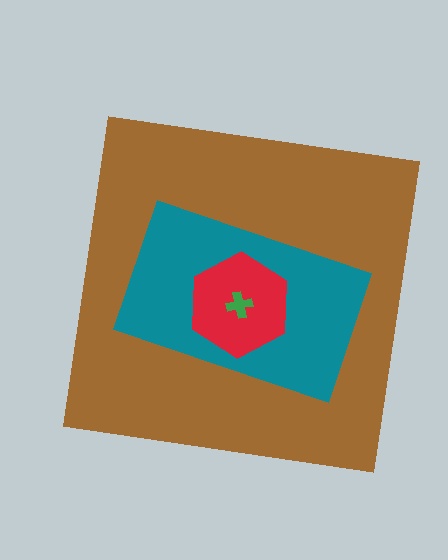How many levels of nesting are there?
4.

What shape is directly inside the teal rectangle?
The red hexagon.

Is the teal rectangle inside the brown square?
Yes.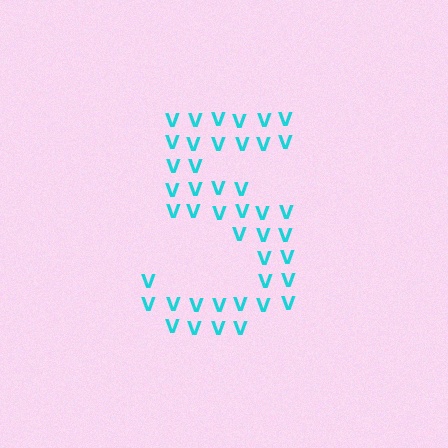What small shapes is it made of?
It is made of small letter V's.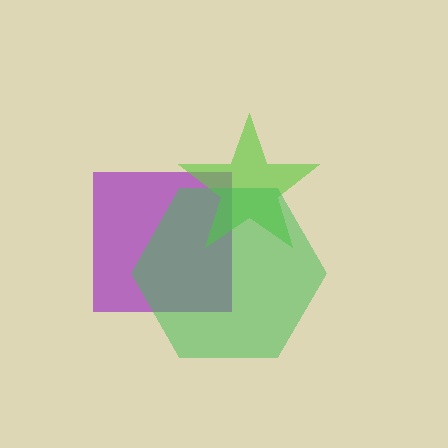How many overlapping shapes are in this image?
There are 3 overlapping shapes in the image.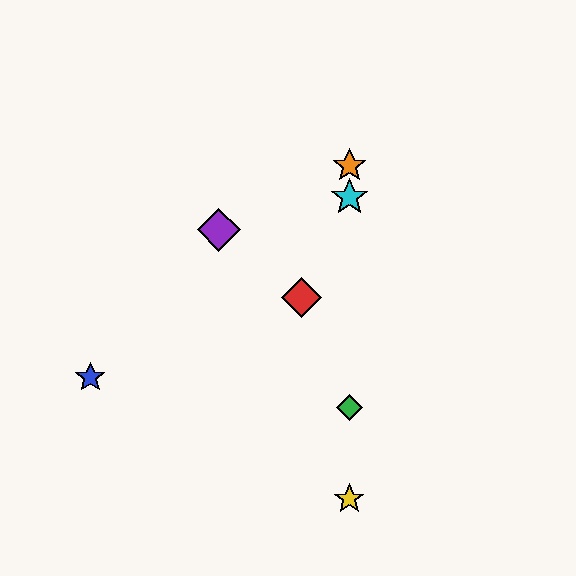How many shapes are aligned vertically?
4 shapes (the green diamond, the yellow star, the orange star, the cyan star) are aligned vertically.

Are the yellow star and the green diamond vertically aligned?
Yes, both are at x≈349.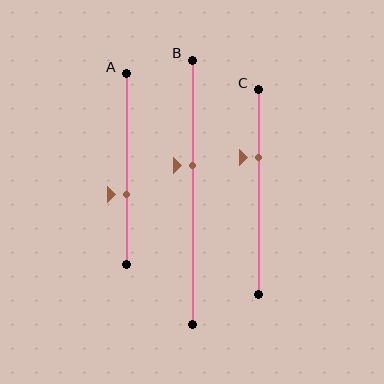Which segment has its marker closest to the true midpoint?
Segment B has its marker closest to the true midpoint.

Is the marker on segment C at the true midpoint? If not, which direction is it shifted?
No, the marker on segment C is shifted upward by about 17% of the segment length.